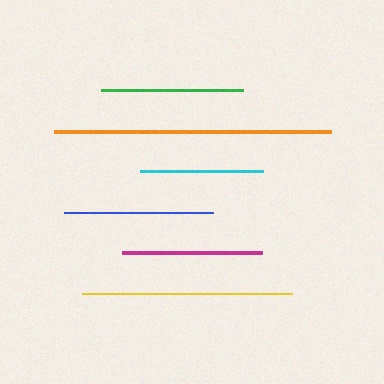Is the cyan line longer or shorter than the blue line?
The blue line is longer than the cyan line.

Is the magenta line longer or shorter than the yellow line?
The yellow line is longer than the magenta line.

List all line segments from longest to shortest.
From longest to shortest: orange, yellow, blue, green, magenta, cyan.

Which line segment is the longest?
The orange line is the longest at approximately 277 pixels.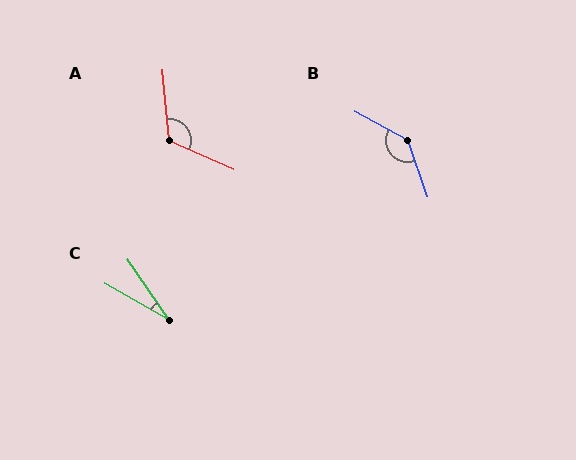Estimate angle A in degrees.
Approximately 119 degrees.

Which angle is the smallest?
C, at approximately 26 degrees.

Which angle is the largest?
B, at approximately 138 degrees.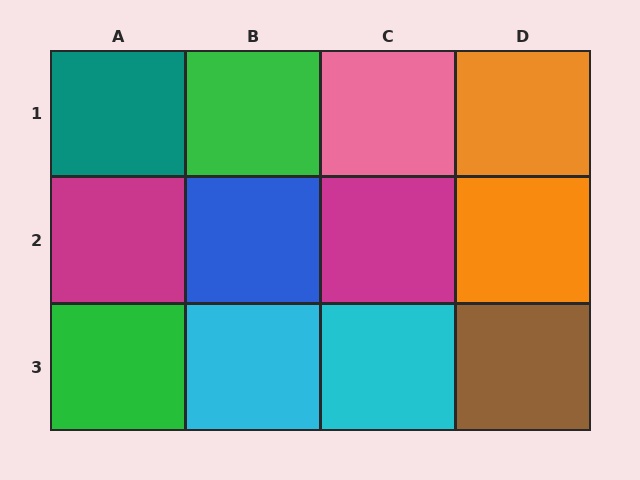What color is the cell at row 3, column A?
Green.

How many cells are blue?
1 cell is blue.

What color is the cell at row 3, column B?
Cyan.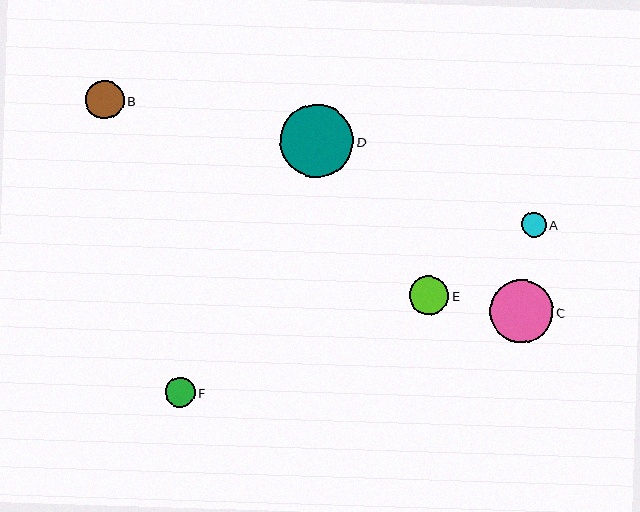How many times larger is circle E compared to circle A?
Circle E is approximately 1.6 times the size of circle A.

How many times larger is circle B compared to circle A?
Circle B is approximately 1.5 times the size of circle A.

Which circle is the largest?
Circle D is the largest with a size of approximately 73 pixels.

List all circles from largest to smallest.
From largest to smallest: D, C, E, B, F, A.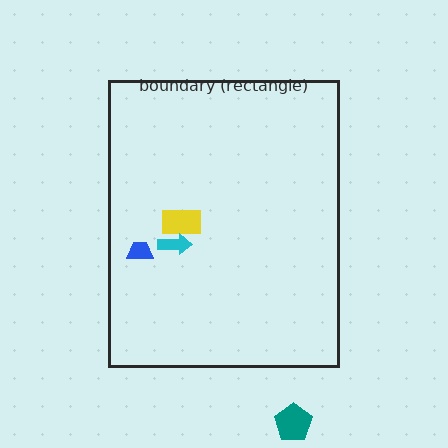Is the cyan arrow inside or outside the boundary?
Inside.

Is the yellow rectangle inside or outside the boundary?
Inside.